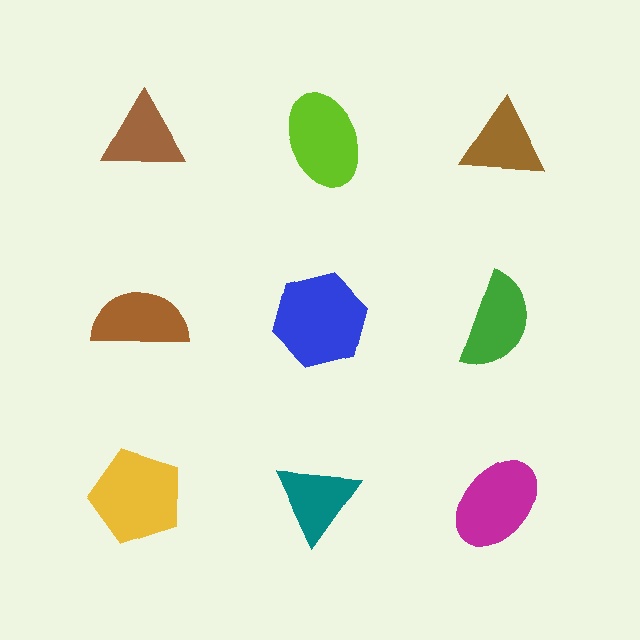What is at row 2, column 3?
A green semicircle.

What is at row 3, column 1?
A yellow pentagon.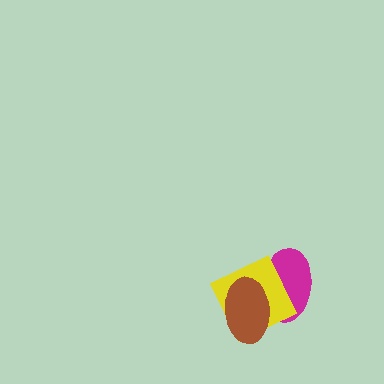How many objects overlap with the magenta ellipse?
2 objects overlap with the magenta ellipse.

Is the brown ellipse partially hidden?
No, no other shape covers it.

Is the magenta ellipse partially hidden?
Yes, it is partially covered by another shape.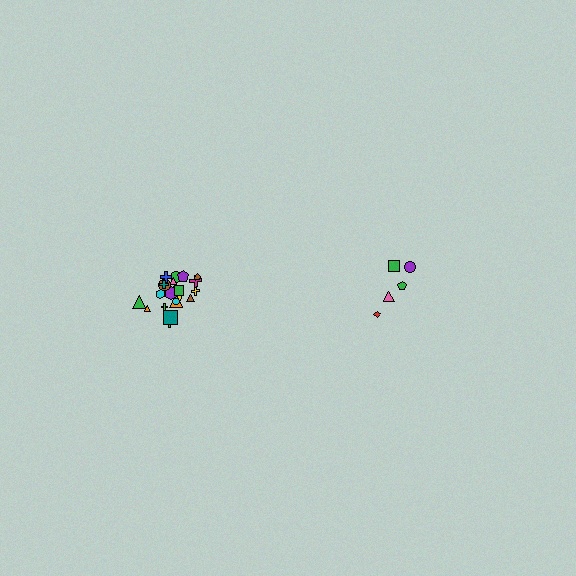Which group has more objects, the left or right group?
The left group.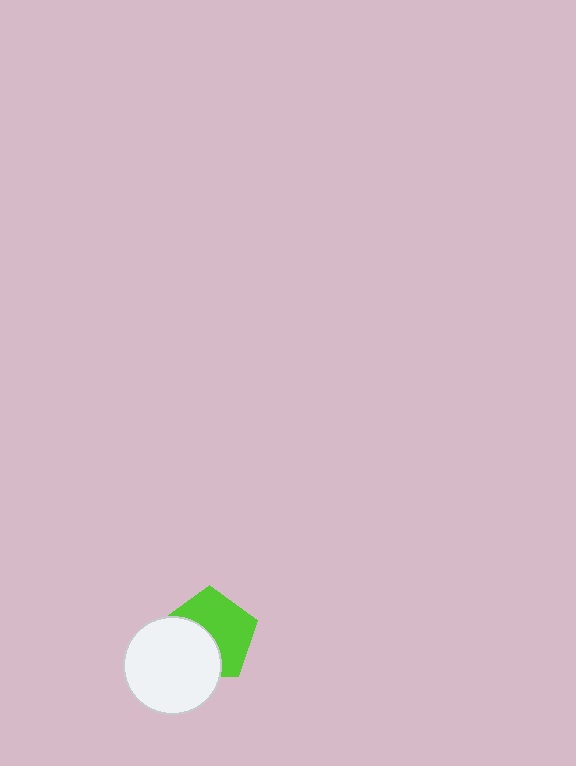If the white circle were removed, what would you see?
You would see the complete lime pentagon.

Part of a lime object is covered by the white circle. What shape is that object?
It is a pentagon.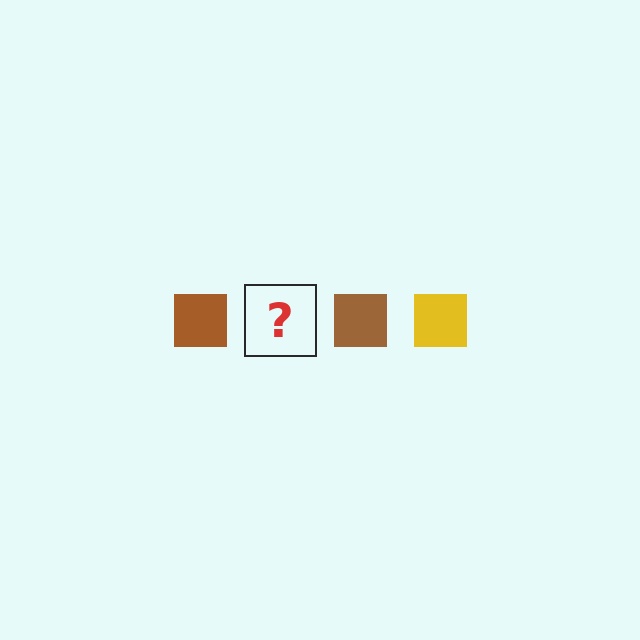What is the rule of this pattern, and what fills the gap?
The rule is that the pattern cycles through brown, yellow squares. The gap should be filled with a yellow square.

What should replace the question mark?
The question mark should be replaced with a yellow square.